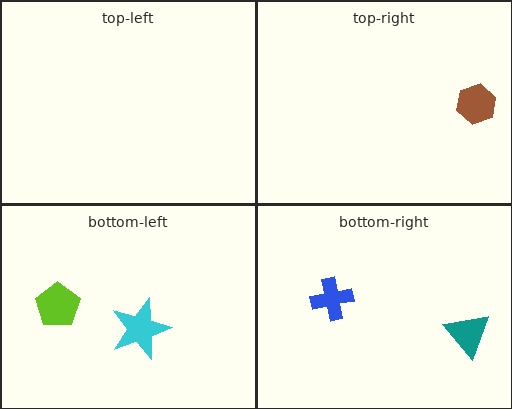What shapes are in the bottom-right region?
The blue cross, the teal triangle.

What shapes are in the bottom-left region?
The lime pentagon, the cyan star.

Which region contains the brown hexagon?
The top-right region.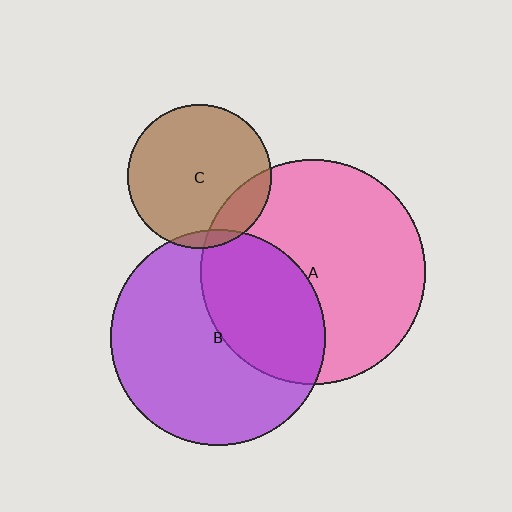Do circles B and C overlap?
Yes.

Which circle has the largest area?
Circle A (pink).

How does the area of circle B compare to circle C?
Approximately 2.2 times.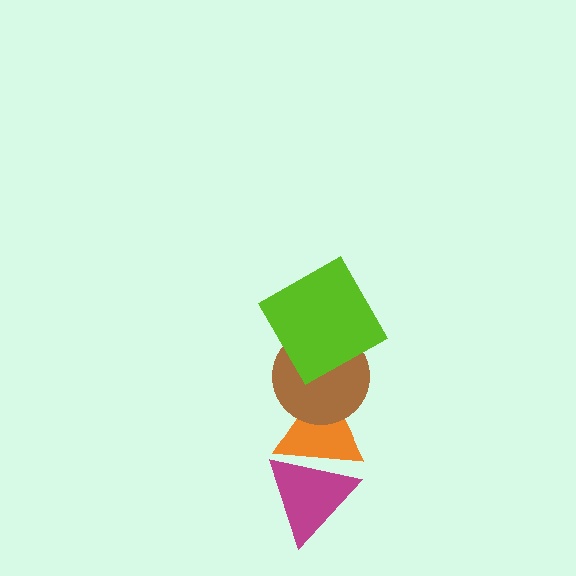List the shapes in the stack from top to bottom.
From top to bottom: the lime square, the brown circle, the orange triangle, the magenta triangle.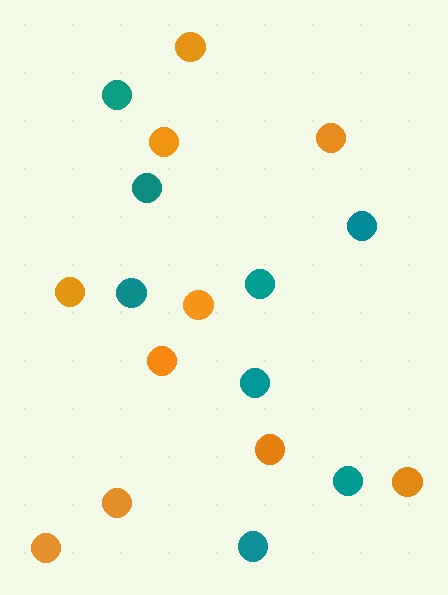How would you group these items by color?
There are 2 groups: one group of teal circles (8) and one group of orange circles (10).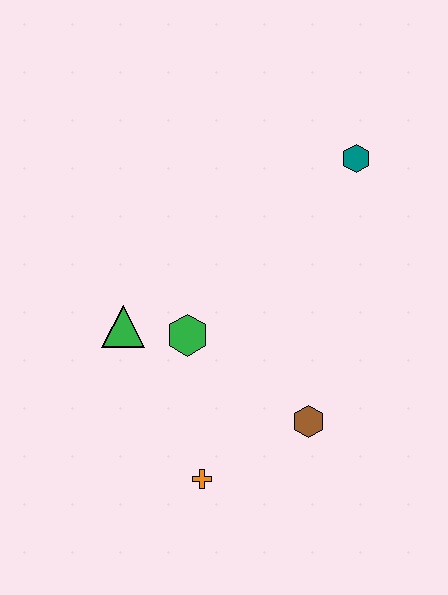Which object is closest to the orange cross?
The brown hexagon is closest to the orange cross.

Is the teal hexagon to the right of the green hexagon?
Yes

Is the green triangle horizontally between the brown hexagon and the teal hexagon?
No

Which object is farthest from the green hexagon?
The teal hexagon is farthest from the green hexagon.